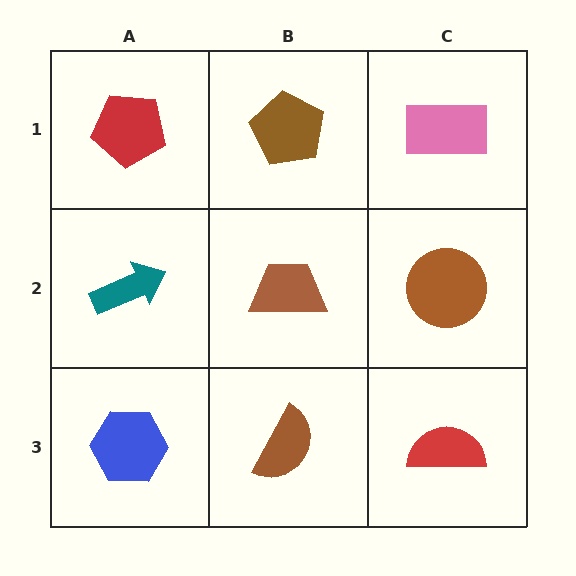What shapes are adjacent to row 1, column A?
A teal arrow (row 2, column A), a brown pentagon (row 1, column B).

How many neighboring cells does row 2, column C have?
3.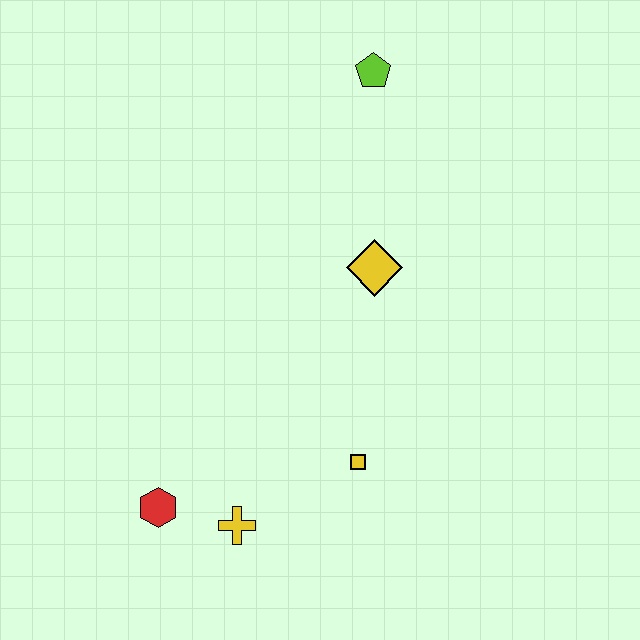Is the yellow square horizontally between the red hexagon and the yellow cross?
No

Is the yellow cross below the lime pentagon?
Yes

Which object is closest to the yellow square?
The yellow cross is closest to the yellow square.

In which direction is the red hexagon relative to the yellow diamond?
The red hexagon is below the yellow diamond.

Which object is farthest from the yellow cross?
The lime pentagon is farthest from the yellow cross.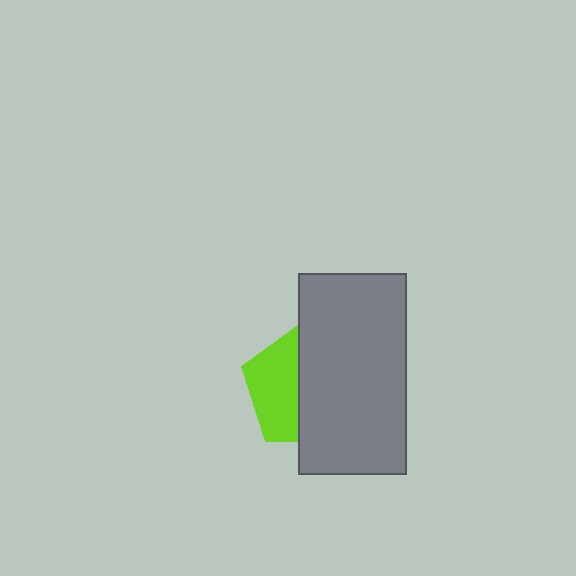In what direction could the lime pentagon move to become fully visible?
The lime pentagon could move left. That would shift it out from behind the gray rectangle entirely.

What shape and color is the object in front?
The object in front is a gray rectangle.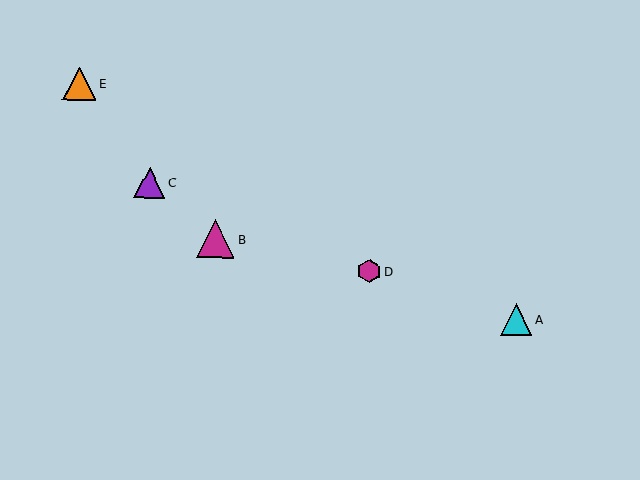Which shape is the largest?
The magenta triangle (labeled B) is the largest.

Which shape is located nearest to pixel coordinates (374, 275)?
The magenta hexagon (labeled D) at (370, 271) is nearest to that location.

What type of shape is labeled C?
Shape C is a purple triangle.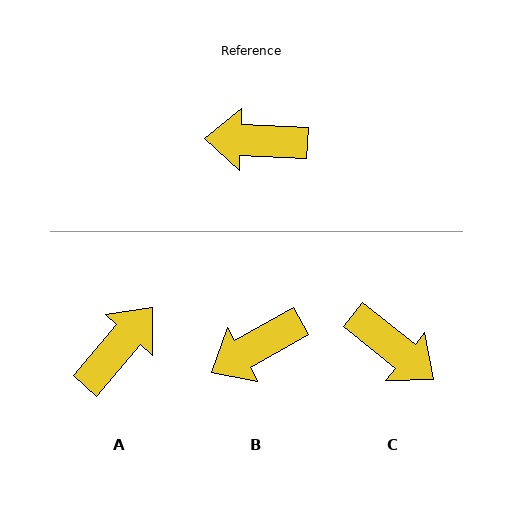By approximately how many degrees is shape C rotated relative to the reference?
Approximately 144 degrees counter-clockwise.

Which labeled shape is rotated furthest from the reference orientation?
C, about 144 degrees away.